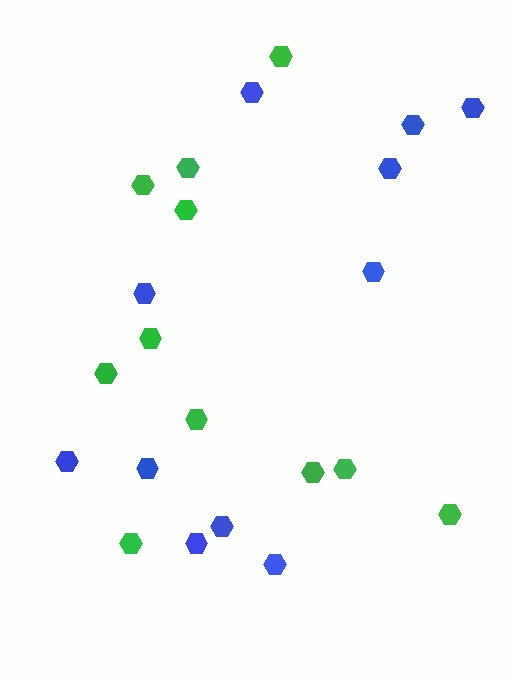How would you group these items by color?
There are 2 groups: one group of blue hexagons (11) and one group of green hexagons (11).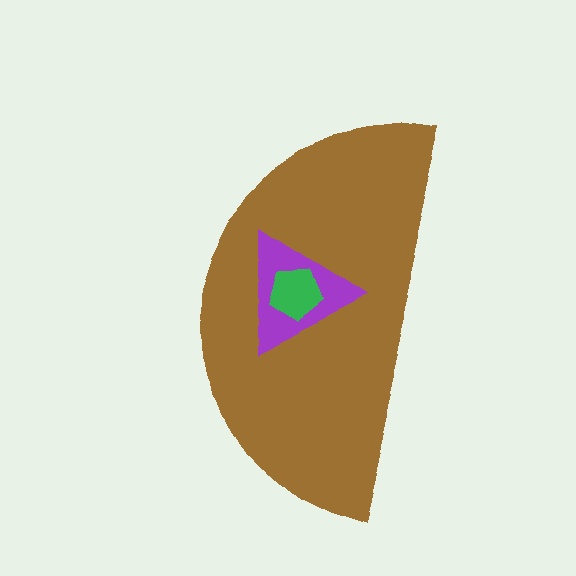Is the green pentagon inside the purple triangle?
Yes.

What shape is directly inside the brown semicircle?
The purple triangle.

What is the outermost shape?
The brown semicircle.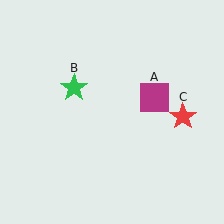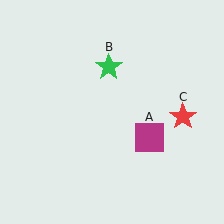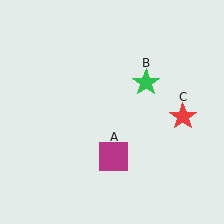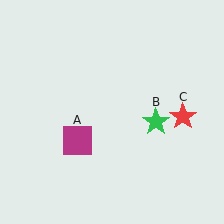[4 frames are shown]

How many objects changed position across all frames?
2 objects changed position: magenta square (object A), green star (object B).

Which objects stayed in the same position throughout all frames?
Red star (object C) remained stationary.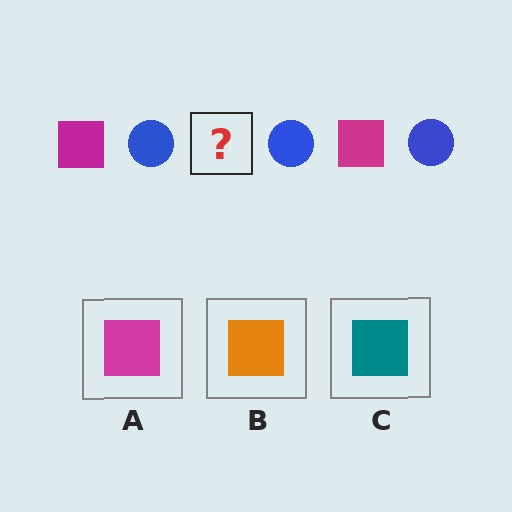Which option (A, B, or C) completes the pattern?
A.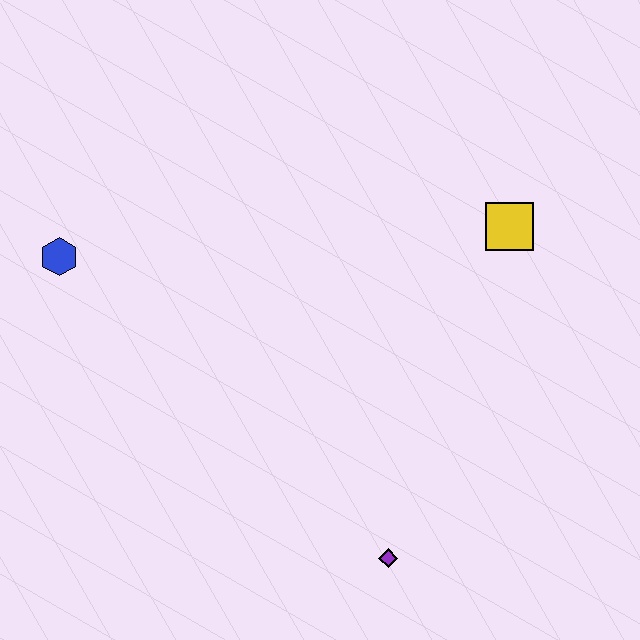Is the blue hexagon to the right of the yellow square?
No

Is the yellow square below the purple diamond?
No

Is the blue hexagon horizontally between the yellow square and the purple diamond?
No